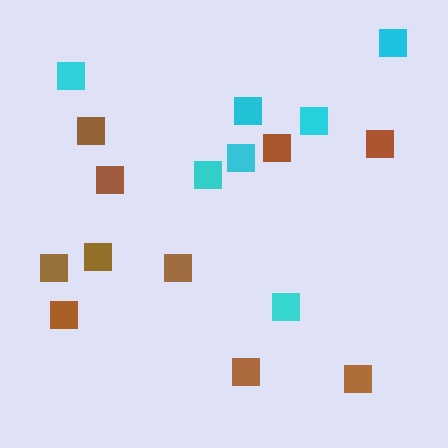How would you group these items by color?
There are 2 groups: one group of brown squares (10) and one group of cyan squares (7).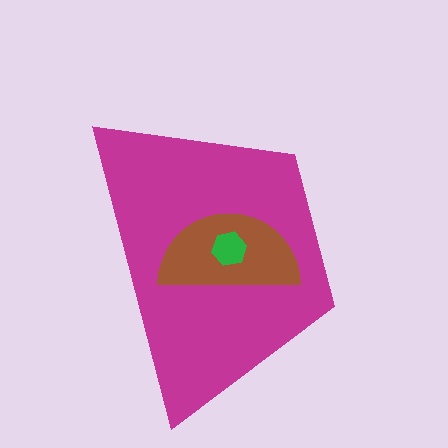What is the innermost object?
The green hexagon.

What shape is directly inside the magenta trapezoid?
The brown semicircle.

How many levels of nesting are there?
3.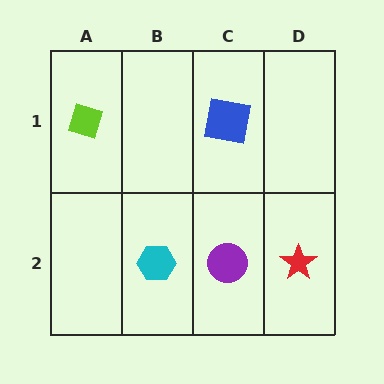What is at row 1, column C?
A blue square.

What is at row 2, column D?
A red star.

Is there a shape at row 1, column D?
No, that cell is empty.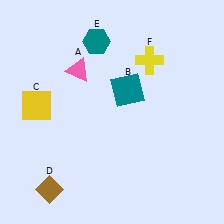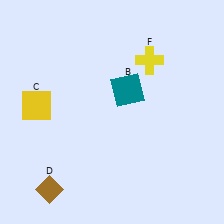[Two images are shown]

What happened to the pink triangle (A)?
The pink triangle (A) was removed in Image 2. It was in the top-left area of Image 1.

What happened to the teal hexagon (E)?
The teal hexagon (E) was removed in Image 2. It was in the top-left area of Image 1.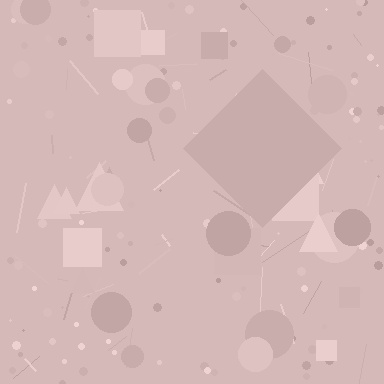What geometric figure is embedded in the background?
A diamond is embedded in the background.